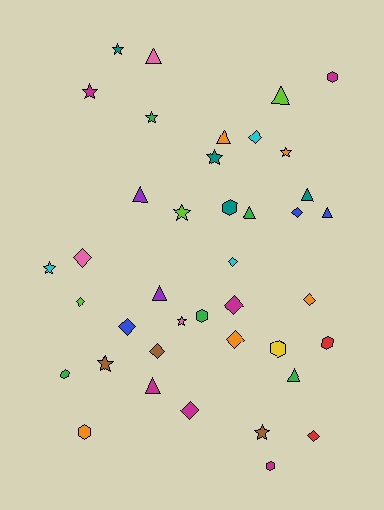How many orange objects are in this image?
There are 5 orange objects.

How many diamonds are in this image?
There are 12 diamonds.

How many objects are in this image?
There are 40 objects.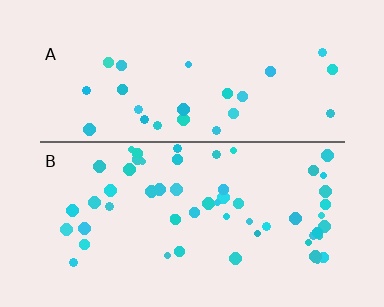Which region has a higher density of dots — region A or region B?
B (the bottom).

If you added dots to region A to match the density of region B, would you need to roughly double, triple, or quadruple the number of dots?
Approximately double.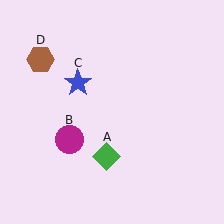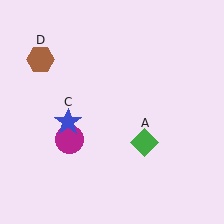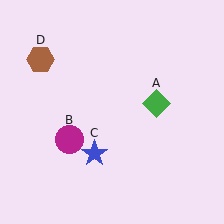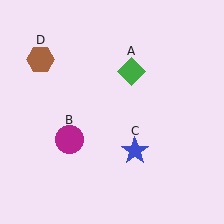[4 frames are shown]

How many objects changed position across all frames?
2 objects changed position: green diamond (object A), blue star (object C).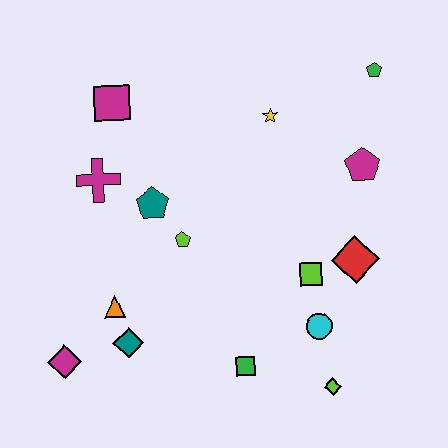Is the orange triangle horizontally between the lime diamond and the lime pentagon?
No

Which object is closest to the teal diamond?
The orange triangle is closest to the teal diamond.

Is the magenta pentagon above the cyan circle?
Yes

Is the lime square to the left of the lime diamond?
Yes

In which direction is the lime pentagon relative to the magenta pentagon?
The lime pentagon is to the left of the magenta pentagon.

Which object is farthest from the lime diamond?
The magenta square is farthest from the lime diamond.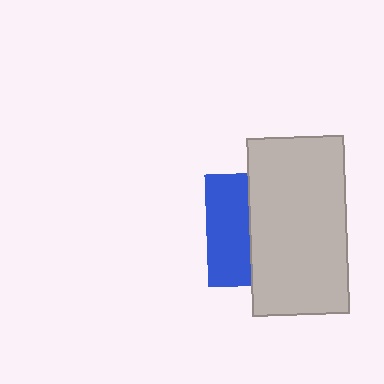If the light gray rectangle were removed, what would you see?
You would see the complete blue square.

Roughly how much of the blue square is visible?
A small part of it is visible (roughly 38%).